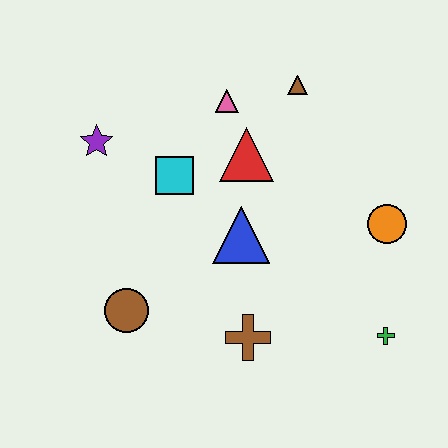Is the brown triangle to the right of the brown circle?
Yes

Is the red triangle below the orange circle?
No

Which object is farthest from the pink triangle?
The green cross is farthest from the pink triangle.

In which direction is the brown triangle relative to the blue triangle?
The brown triangle is above the blue triangle.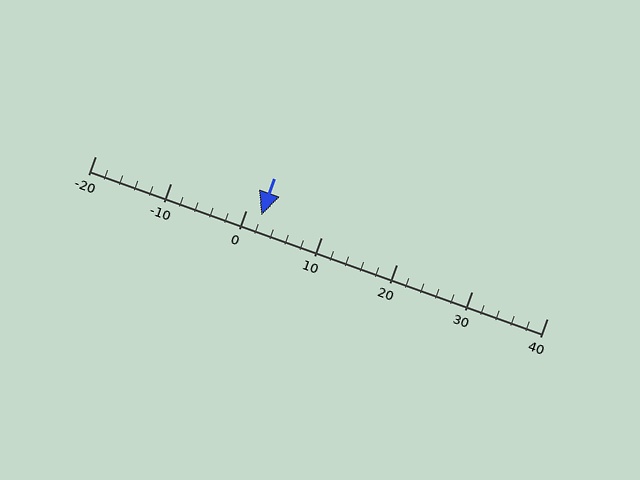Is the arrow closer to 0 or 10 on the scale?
The arrow is closer to 0.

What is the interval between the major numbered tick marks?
The major tick marks are spaced 10 units apart.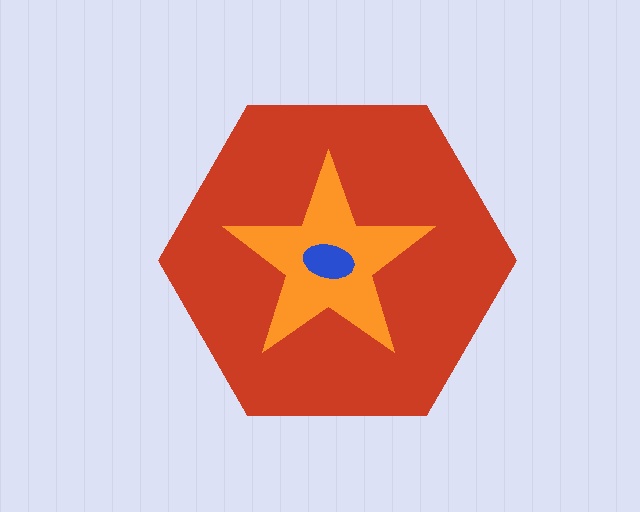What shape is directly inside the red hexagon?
The orange star.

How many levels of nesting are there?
3.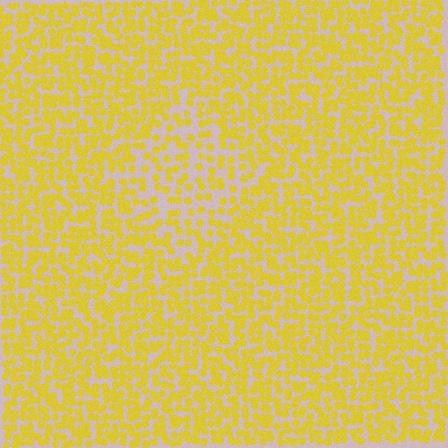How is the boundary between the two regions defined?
The boundary is defined by a change in element density (approximately 1.7x ratio). All elements are the same color, size, and shape.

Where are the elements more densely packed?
The elements are more densely packed outside the diamond boundary.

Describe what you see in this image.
The image contains small yellow elements arranged at two different densities. A diamond-shaped region is visible where the elements are less densely packed than the surrounding area.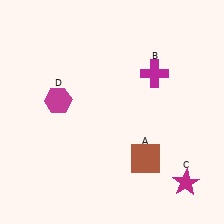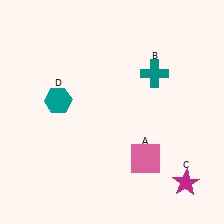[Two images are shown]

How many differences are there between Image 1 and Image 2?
There are 3 differences between the two images.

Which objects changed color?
A changed from brown to pink. B changed from magenta to teal. D changed from magenta to teal.